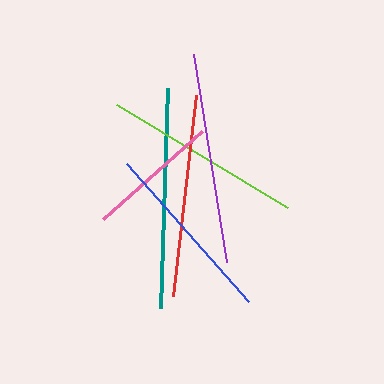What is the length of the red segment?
The red segment is approximately 203 pixels long.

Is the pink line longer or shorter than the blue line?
The blue line is longer than the pink line.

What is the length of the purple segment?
The purple segment is approximately 210 pixels long.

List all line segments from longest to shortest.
From longest to shortest: teal, purple, red, lime, blue, pink.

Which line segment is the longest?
The teal line is the longest at approximately 220 pixels.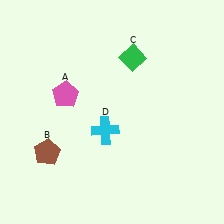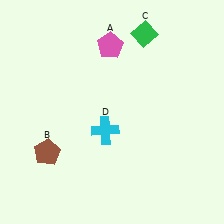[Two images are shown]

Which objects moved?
The objects that moved are: the pink pentagon (A), the green diamond (C).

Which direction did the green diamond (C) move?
The green diamond (C) moved up.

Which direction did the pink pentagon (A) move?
The pink pentagon (A) moved up.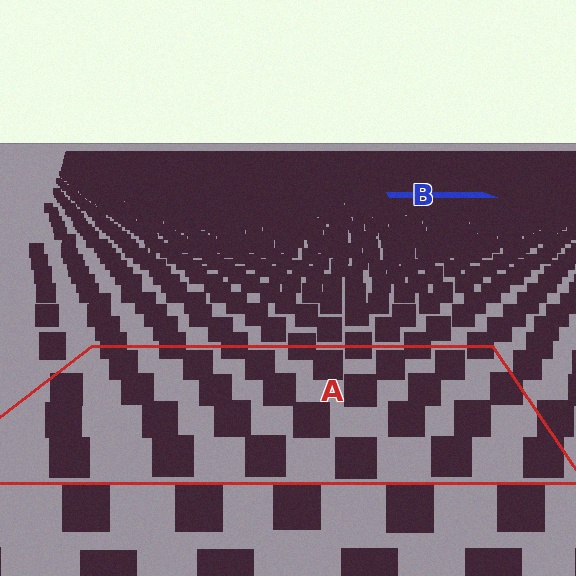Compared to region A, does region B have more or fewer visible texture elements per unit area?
Region B has more texture elements per unit area — they are packed more densely because it is farther away.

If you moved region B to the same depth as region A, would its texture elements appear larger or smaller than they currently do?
They would appear larger. At a closer depth, the same texture elements are projected at a bigger on-screen size.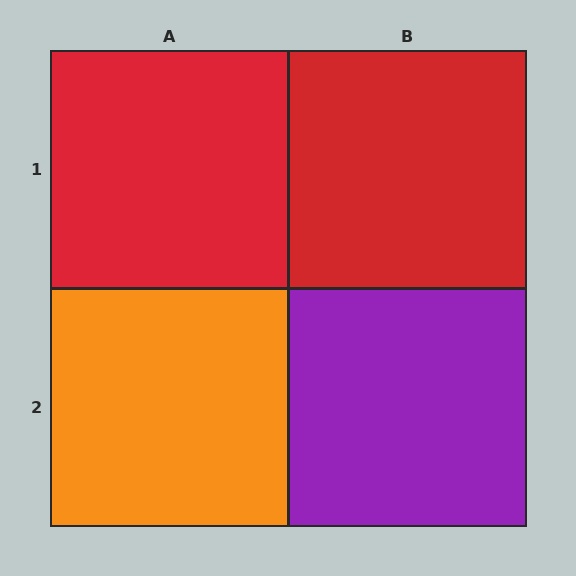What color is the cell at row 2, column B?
Purple.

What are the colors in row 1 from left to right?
Red, red.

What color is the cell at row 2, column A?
Orange.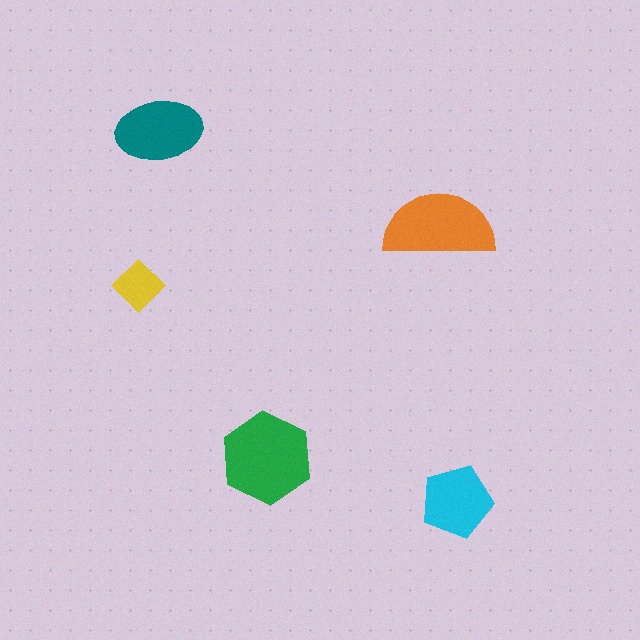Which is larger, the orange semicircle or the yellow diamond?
The orange semicircle.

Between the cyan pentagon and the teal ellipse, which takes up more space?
The teal ellipse.